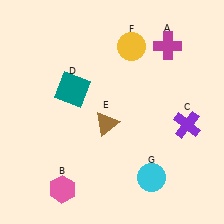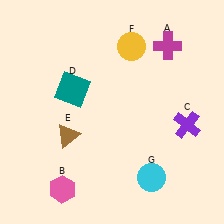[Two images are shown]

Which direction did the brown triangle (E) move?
The brown triangle (E) moved left.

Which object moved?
The brown triangle (E) moved left.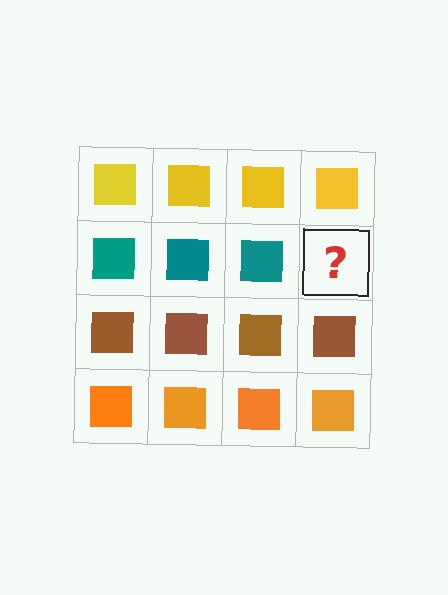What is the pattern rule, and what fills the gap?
The rule is that each row has a consistent color. The gap should be filled with a teal square.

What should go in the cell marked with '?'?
The missing cell should contain a teal square.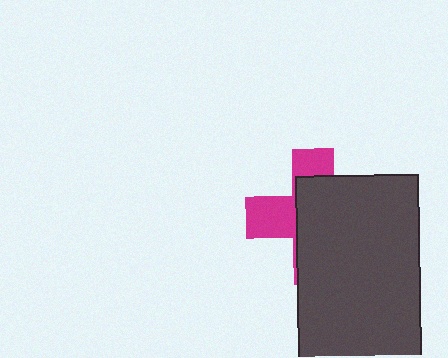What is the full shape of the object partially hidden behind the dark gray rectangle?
The partially hidden object is a magenta cross.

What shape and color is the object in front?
The object in front is a dark gray rectangle.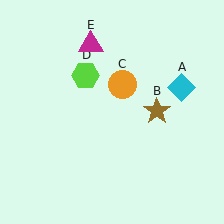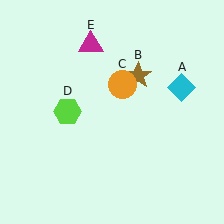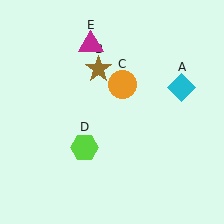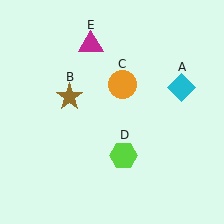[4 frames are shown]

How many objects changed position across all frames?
2 objects changed position: brown star (object B), lime hexagon (object D).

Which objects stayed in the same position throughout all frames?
Cyan diamond (object A) and orange circle (object C) and magenta triangle (object E) remained stationary.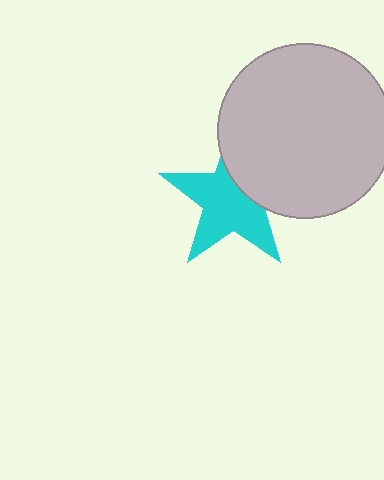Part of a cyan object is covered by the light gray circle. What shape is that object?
It is a star.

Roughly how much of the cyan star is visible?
Most of it is visible (roughly 66%).